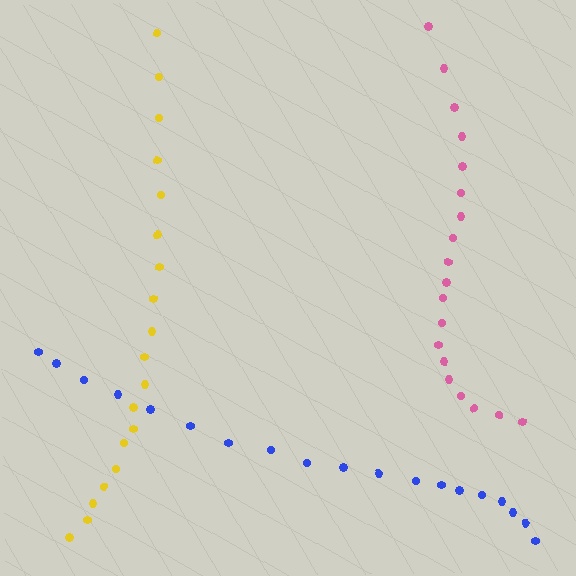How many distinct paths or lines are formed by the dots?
There are 3 distinct paths.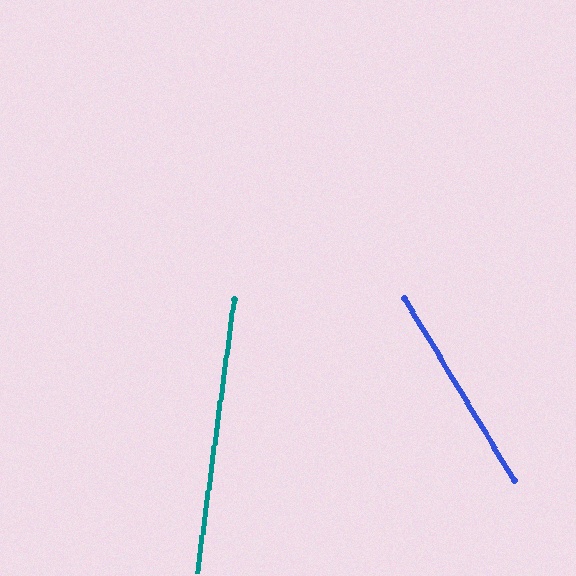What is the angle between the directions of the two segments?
Approximately 39 degrees.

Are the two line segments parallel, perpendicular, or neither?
Neither parallel nor perpendicular — they differ by about 39°.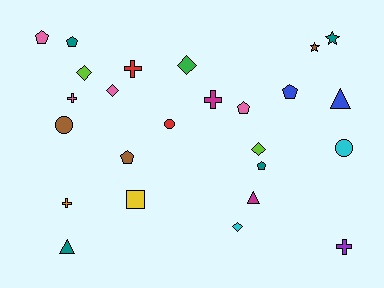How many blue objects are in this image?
There are 2 blue objects.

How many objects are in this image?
There are 25 objects.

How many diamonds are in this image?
There are 5 diamonds.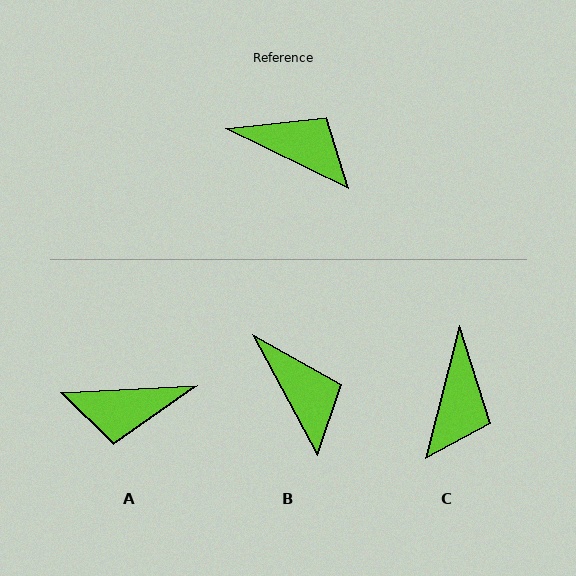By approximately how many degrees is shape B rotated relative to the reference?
Approximately 36 degrees clockwise.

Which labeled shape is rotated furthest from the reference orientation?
A, about 151 degrees away.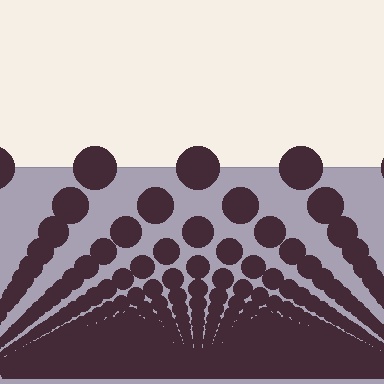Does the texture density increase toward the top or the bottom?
Density increases toward the bottom.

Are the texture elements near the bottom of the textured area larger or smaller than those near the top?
Smaller. The gradient is inverted — elements near the bottom are smaller and denser.